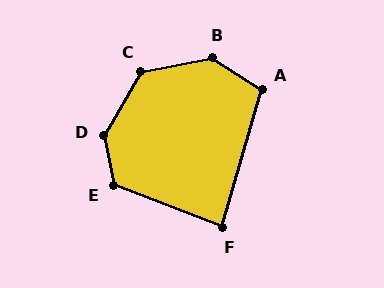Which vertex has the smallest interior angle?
F, at approximately 85 degrees.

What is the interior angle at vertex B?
Approximately 136 degrees (obtuse).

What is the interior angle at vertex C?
Approximately 131 degrees (obtuse).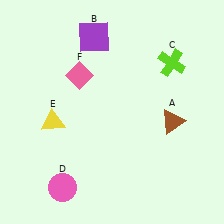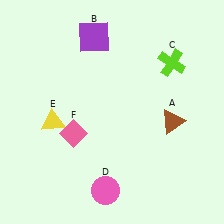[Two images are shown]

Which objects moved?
The objects that moved are: the pink circle (D), the pink diamond (F).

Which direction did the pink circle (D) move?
The pink circle (D) moved right.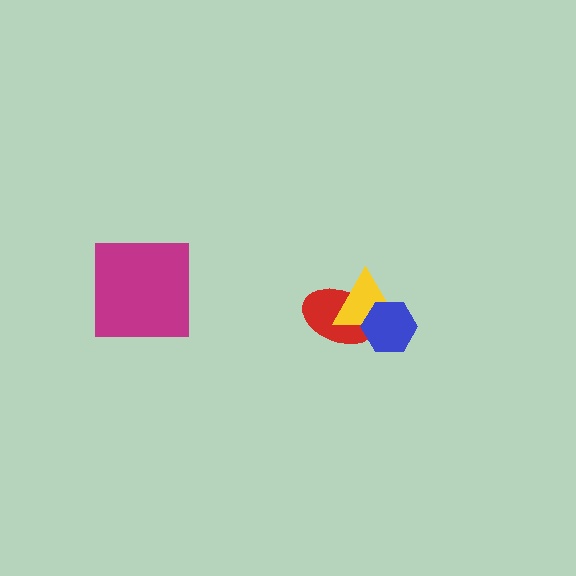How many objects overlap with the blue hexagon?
2 objects overlap with the blue hexagon.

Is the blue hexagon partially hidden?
No, no other shape covers it.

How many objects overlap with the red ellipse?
2 objects overlap with the red ellipse.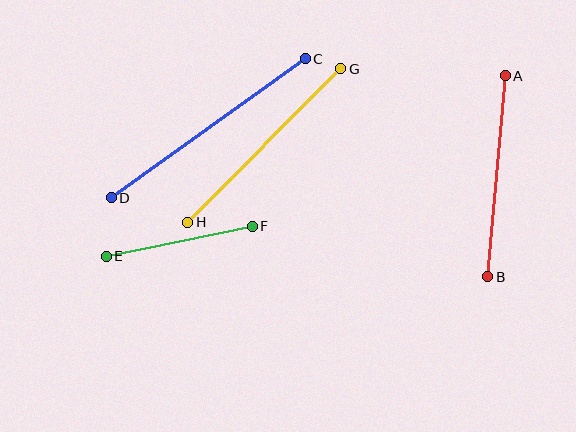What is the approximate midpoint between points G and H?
The midpoint is at approximately (264, 146) pixels.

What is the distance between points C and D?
The distance is approximately 239 pixels.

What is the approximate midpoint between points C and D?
The midpoint is at approximately (208, 128) pixels.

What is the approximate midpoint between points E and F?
The midpoint is at approximately (179, 241) pixels.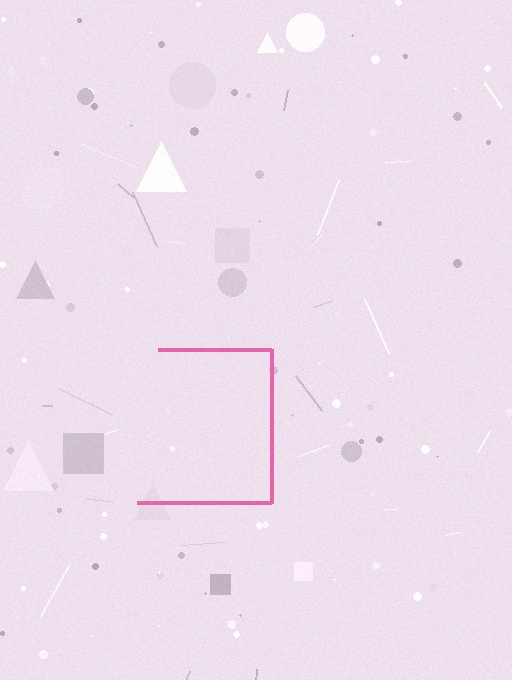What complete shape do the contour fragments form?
The contour fragments form a square.